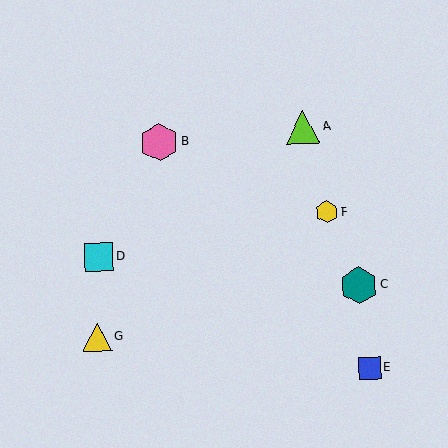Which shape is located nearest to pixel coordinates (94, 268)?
The cyan square (labeled D) at (99, 257) is nearest to that location.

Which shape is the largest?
The pink hexagon (labeled B) is the largest.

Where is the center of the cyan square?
The center of the cyan square is at (99, 257).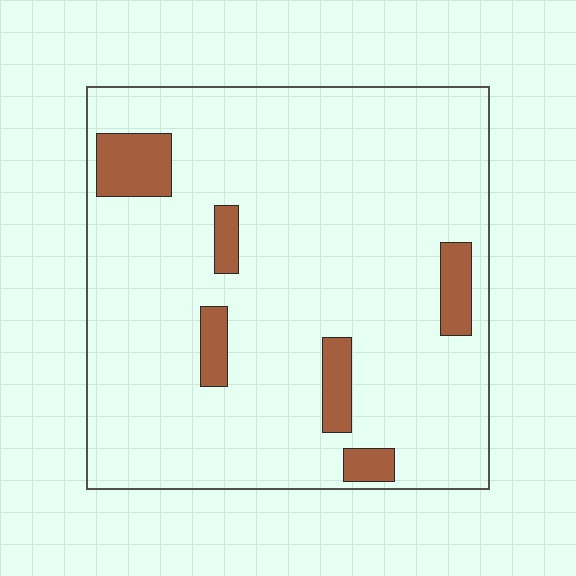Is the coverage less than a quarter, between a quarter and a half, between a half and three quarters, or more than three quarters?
Less than a quarter.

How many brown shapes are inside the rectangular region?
6.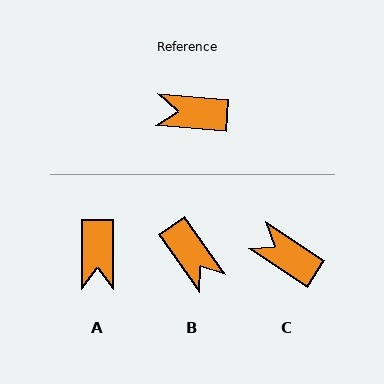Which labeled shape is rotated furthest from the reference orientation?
B, about 129 degrees away.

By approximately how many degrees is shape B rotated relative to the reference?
Approximately 129 degrees counter-clockwise.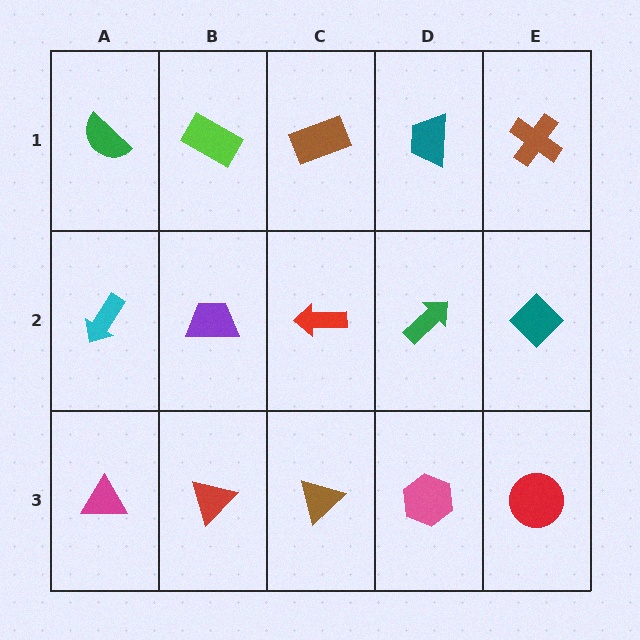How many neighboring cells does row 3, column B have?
3.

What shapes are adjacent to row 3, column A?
A cyan arrow (row 2, column A), a red triangle (row 3, column B).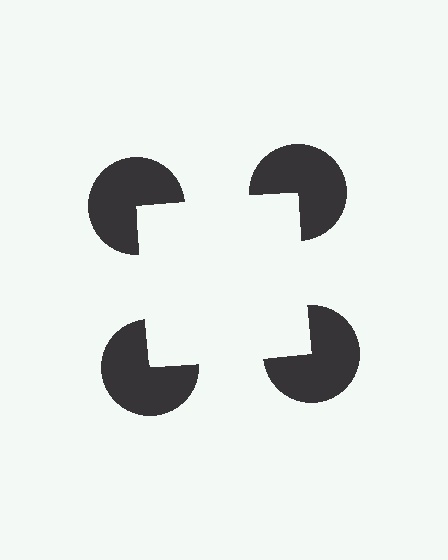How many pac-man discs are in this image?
There are 4 — one at each vertex of the illusory square.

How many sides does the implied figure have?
4 sides.